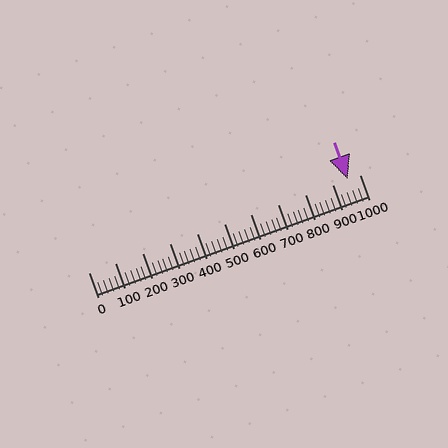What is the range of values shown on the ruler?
The ruler shows values from 0 to 1000.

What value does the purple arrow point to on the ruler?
The purple arrow points to approximately 956.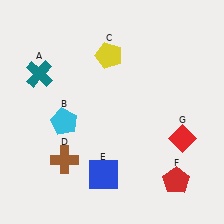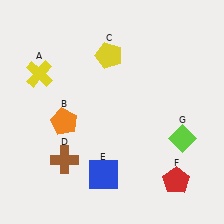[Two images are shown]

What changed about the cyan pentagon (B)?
In Image 1, B is cyan. In Image 2, it changed to orange.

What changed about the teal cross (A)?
In Image 1, A is teal. In Image 2, it changed to yellow.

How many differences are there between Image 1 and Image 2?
There are 3 differences between the two images.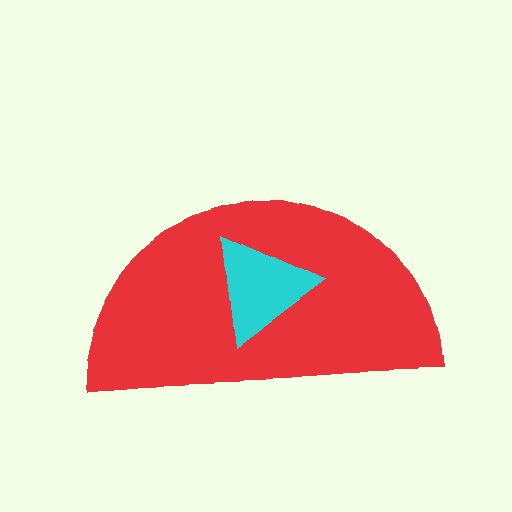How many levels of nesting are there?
2.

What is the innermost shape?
The cyan triangle.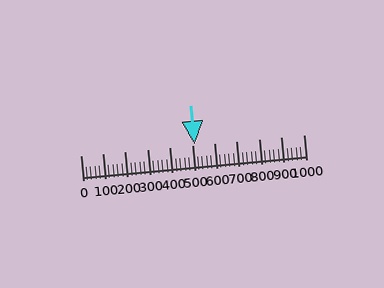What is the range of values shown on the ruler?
The ruler shows values from 0 to 1000.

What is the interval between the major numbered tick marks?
The major tick marks are spaced 100 units apart.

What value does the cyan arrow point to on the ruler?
The cyan arrow points to approximately 510.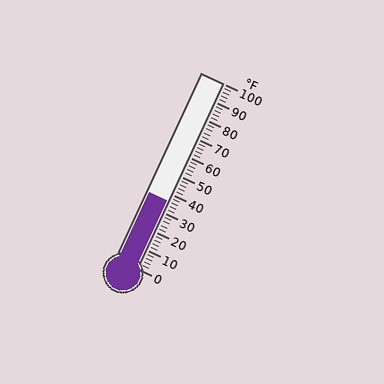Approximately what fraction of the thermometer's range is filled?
The thermometer is filled to approximately 35% of its range.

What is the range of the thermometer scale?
The thermometer scale ranges from 0°F to 100°F.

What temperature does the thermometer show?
The thermometer shows approximately 36°F.